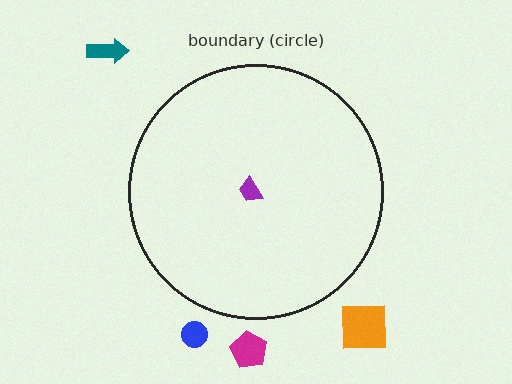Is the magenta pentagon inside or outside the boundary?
Outside.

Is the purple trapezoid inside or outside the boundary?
Inside.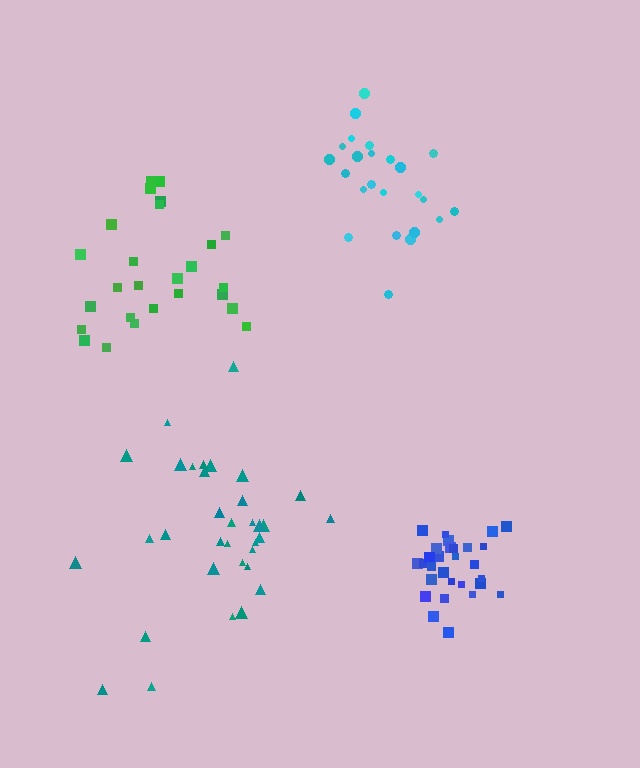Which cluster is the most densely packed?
Blue.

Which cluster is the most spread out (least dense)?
Green.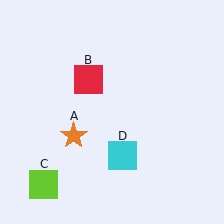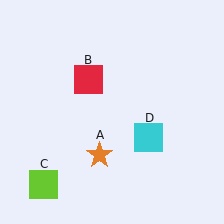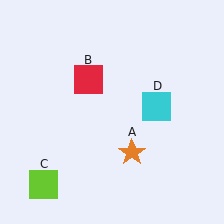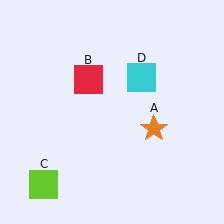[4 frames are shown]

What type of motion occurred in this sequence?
The orange star (object A), cyan square (object D) rotated counterclockwise around the center of the scene.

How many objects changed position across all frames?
2 objects changed position: orange star (object A), cyan square (object D).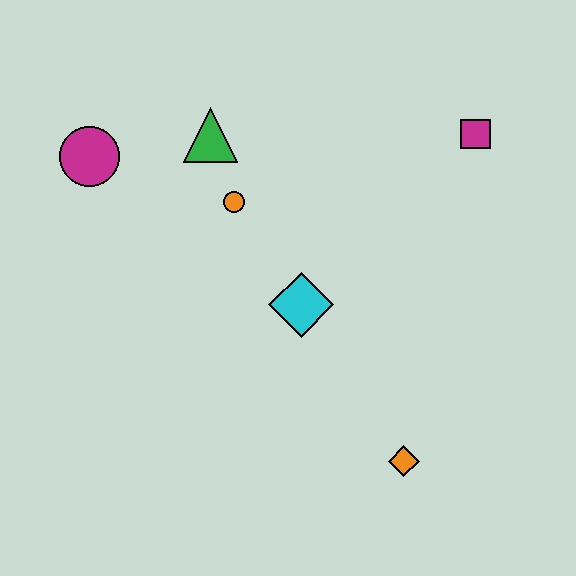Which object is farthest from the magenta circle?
The orange diamond is farthest from the magenta circle.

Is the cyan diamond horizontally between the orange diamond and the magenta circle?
Yes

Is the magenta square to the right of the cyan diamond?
Yes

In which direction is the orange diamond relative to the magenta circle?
The orange diamond is to the right of the magenta circle.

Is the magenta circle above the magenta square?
No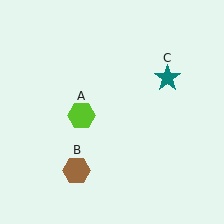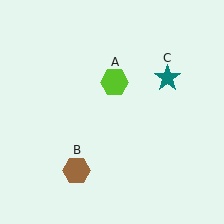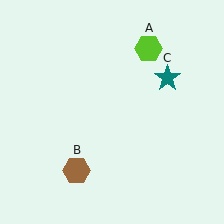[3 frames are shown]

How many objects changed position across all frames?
1 object changed position: lime hexagon (object A).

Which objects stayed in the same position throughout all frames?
Brown hexagon (object B) and teal star (object C) remained stationary.